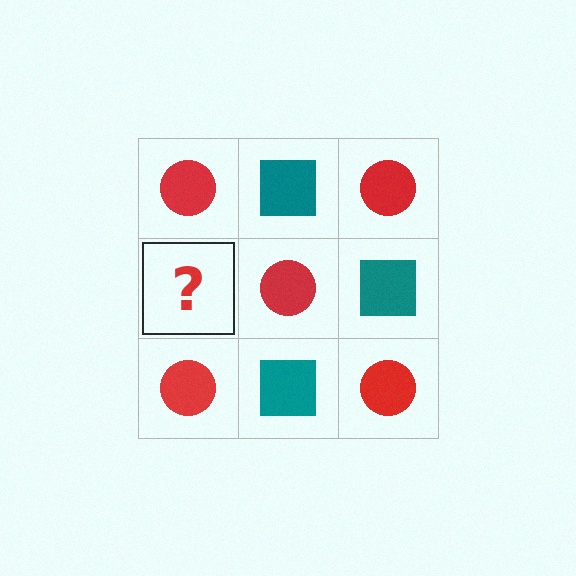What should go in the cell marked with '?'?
The missing cell should contain a teal square.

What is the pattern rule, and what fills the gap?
The rule is that it alternates red circle and teal square in a checkerboard pattern. The gap should be filled with a teal square.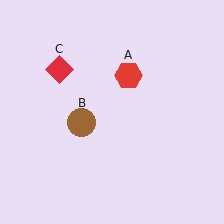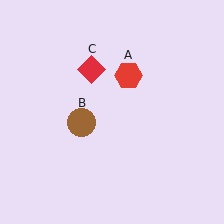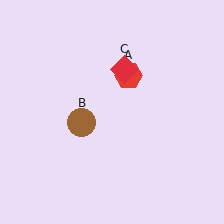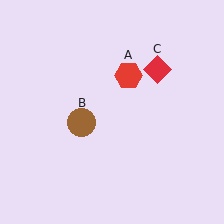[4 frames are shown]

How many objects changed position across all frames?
1 object changed position: red diamond (object C).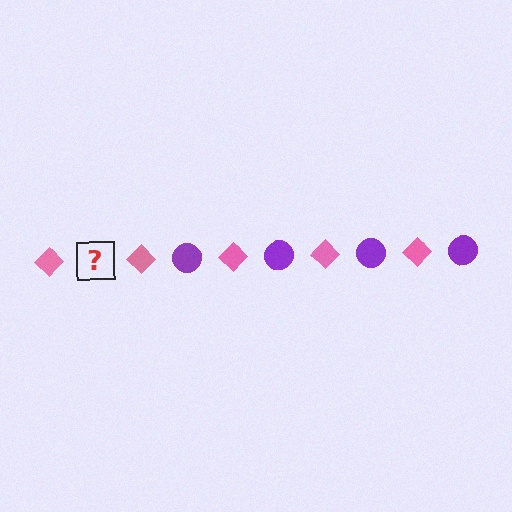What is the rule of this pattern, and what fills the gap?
The rule is that the pattern alternates between pink diamond and purple circle. The gap should be filled with a purple circle.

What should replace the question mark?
The question mark should be replaced with a purple circle.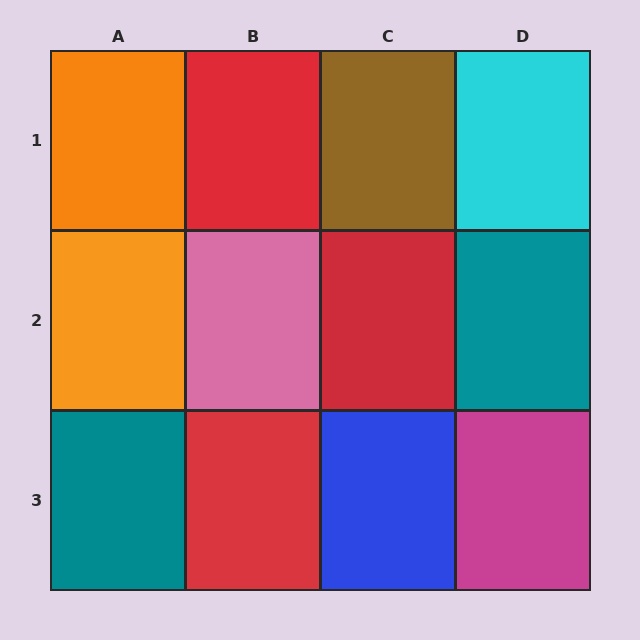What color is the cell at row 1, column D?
Cyan.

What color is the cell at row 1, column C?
Brown.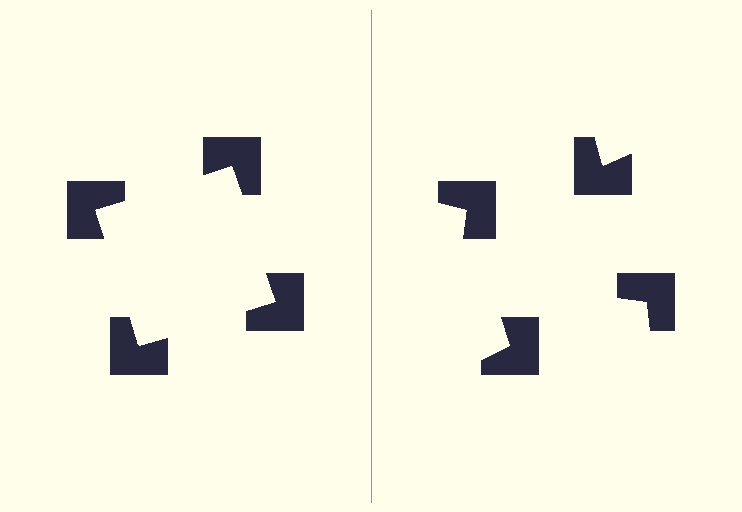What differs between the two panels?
The notched squares are positioned identically on both sides; only the wedge orientations differ. On the left they align to a square; on the right they are misaligned.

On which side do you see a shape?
An illusory square appears on the left side. On the right side the wedge cuts are rotated, so no coherent shape forms.